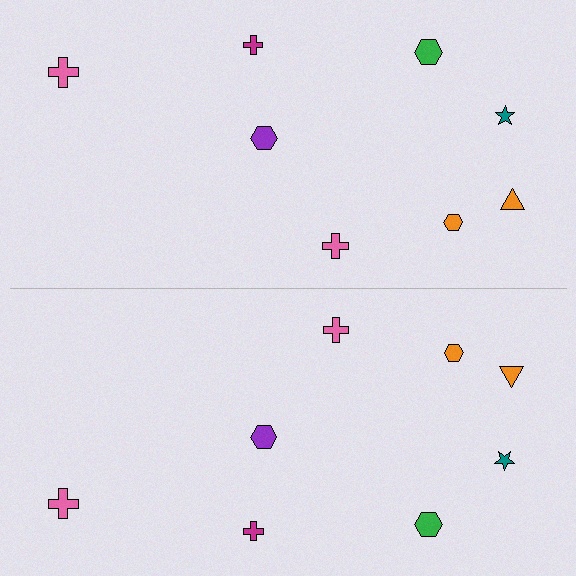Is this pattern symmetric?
Yes, this pattern has bilateral (reflection) symmetry.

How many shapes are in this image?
There are 16 shapes in this image.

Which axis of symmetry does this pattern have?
The pattern has a horizontal axis of symmetry running through the center of the image.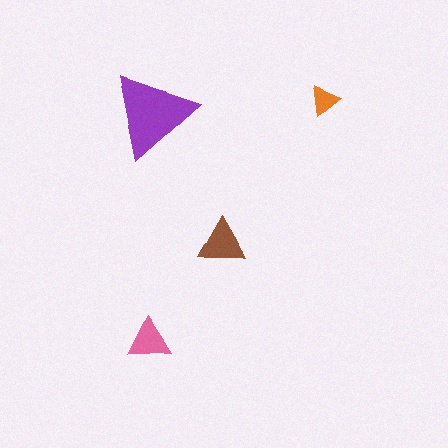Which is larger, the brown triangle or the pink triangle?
The brown one.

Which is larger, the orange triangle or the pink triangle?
The pink one.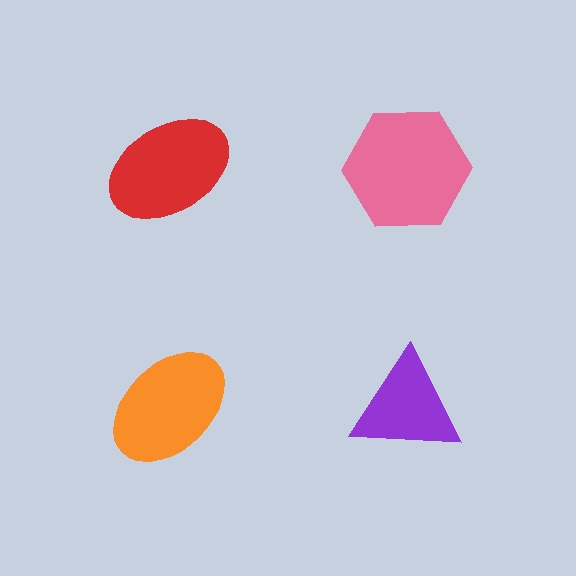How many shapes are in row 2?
2 shapes.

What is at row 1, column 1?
A red ellipse.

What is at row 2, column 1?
An orange ellipse.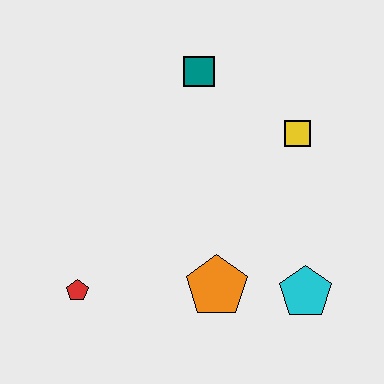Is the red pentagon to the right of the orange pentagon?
No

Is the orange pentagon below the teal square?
Yes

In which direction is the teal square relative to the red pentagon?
The teal square is above the red pentagon.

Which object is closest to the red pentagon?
The orange pentagon is closest to the red pentagon.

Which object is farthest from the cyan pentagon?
The teal square is farthest from the cyan pentagon.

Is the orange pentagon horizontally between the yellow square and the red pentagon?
Yes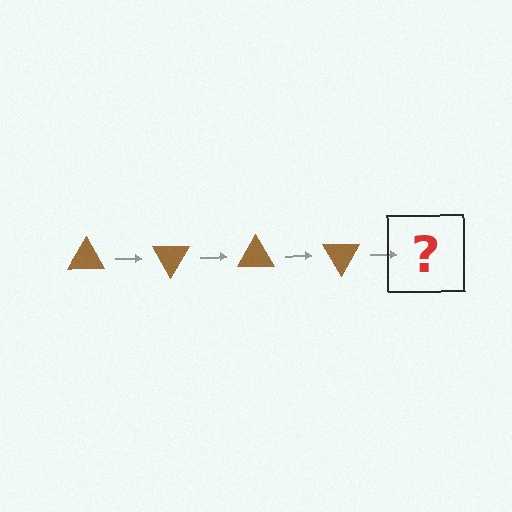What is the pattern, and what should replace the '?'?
The pattern is that the triangle rotates 60 degrees each step. The '?' should be a brown triangle rotated 240 degrees.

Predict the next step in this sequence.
The next step is a brown triangle rotated 240 degrees.